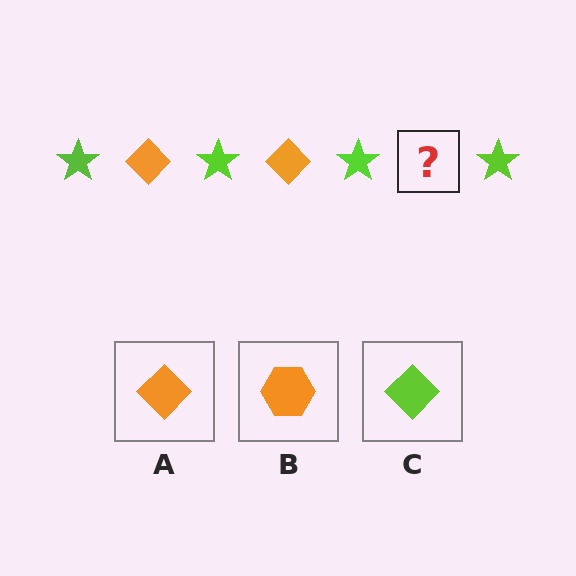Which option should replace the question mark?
Option A.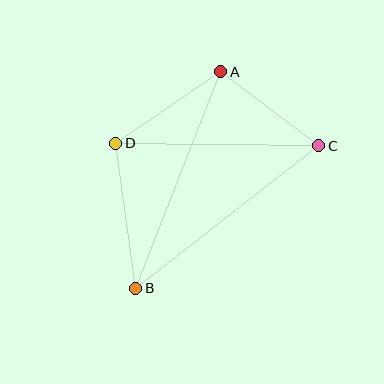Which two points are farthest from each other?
Points A and B are farthest from each other.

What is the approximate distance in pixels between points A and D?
The distance between A and D is approximately 127 pixels.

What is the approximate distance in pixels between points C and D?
The distance between C and D is approximately 203 pixels.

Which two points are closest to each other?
Points A and C are closest to each other.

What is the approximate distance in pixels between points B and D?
The distance between B and D is approximately 146 pixels.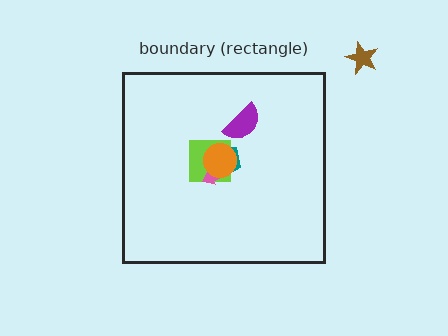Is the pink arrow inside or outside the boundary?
Inside.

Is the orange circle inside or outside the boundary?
Inside.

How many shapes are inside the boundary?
5 inside, 1 outside.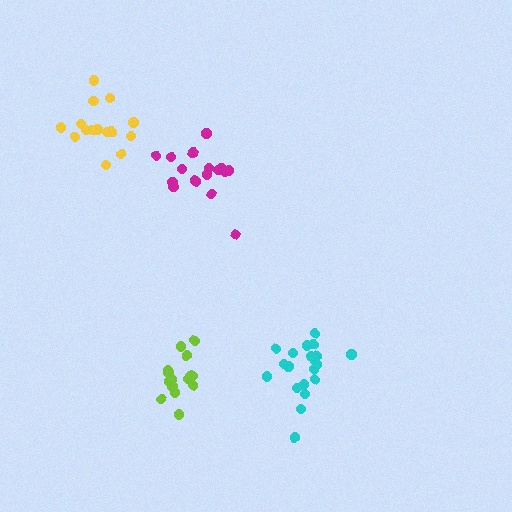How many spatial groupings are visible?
There are 4 spatial groupings.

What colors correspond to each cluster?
The clusters are colored: magenta, cyan, lime, yellow.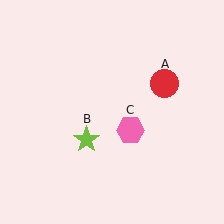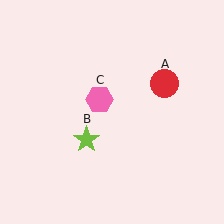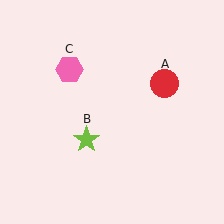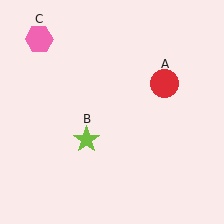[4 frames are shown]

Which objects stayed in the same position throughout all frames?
Red circle (object A) and lime star (object B) remained stationary.